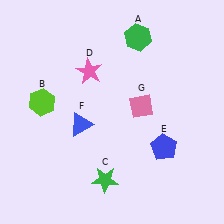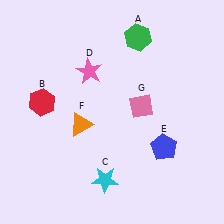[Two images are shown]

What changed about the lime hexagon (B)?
In Image 1, B is lime. In Image 2, it changed to red.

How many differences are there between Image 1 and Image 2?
There are 3 differences between the two images.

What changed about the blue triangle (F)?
In Image 1, F is blue. In Image 2, it changed to orange.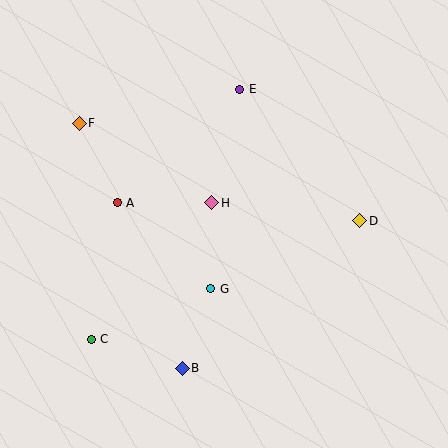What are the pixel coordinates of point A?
Point A is at (117, 203).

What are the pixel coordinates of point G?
Point G is at (211, 289).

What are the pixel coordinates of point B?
Point B is at (182, 368).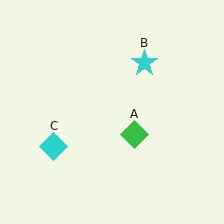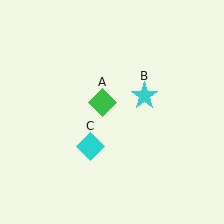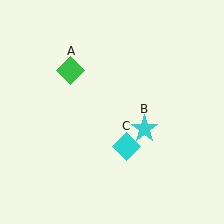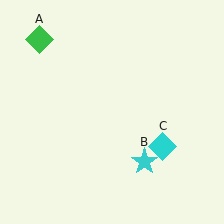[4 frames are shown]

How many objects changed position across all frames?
3 objects changed position: green diamond (object A), cyan star (object B), cyan diamond (object C).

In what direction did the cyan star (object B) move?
The cyan star (object B) moved down.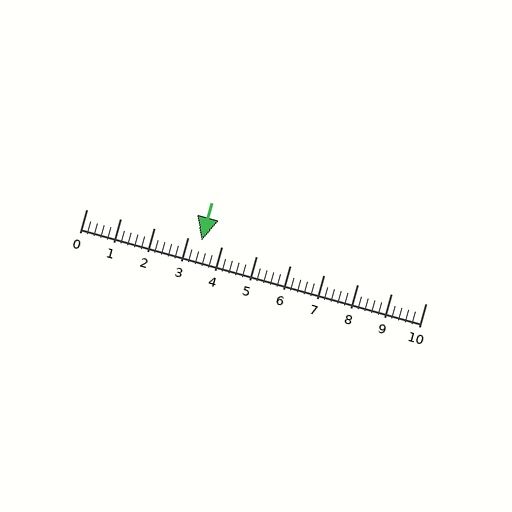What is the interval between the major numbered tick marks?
The major tick marks are spaced 1 units apart.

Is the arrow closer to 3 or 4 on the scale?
The arrow is closer to 3.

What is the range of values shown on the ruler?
The ruler shows values from 0 to 10.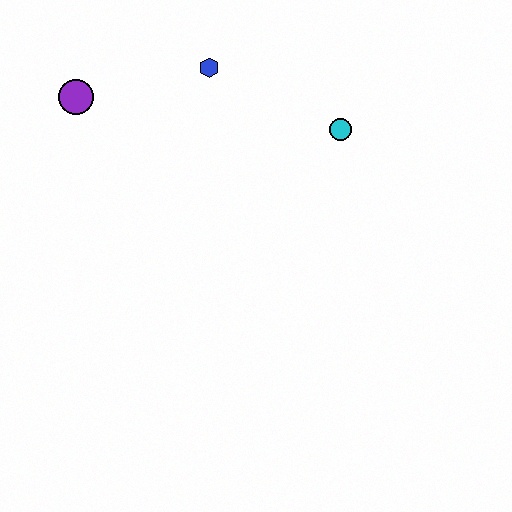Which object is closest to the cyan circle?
The blue hexagon is closest to the cyan circle.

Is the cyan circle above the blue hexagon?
No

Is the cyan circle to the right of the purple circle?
Yes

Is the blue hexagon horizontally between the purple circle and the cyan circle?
Yes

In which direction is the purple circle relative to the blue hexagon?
The purple circle is to the left of the blue hexagon.